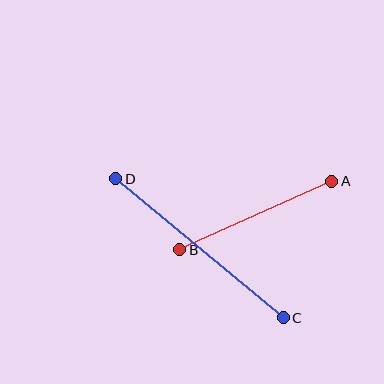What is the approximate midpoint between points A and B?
The midpoint is at approximately (256, 216) pixels.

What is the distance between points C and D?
The distance is approximately 218 pixels.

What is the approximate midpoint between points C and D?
The midpoint is at approximately (199, 248) pixels.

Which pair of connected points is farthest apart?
Points C and D are farthest apart.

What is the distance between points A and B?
The distance is approximately 167 pixels.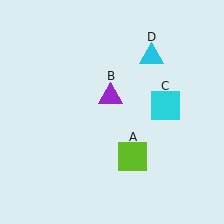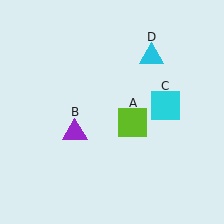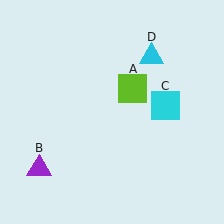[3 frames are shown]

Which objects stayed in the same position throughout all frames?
Cyan square (object C) and cyan triangle (object D) remained stationary.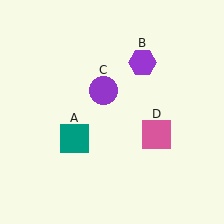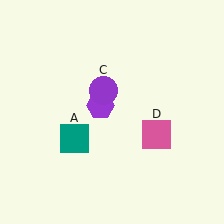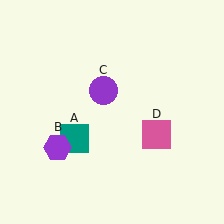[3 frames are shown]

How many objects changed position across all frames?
1 object changed position: purple hexagon (object B).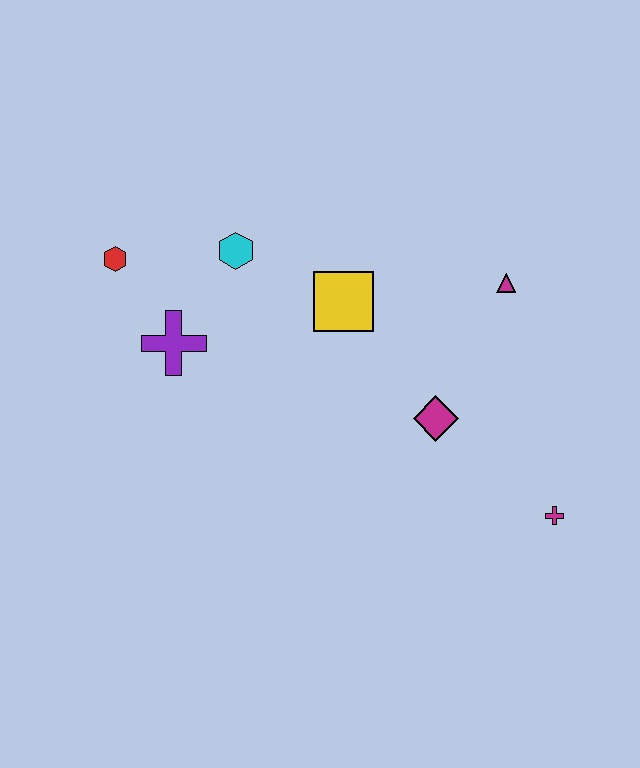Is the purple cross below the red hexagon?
Yes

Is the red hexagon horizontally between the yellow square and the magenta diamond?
No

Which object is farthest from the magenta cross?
The red hexagon is farthest from the magenta cross.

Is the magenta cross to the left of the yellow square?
No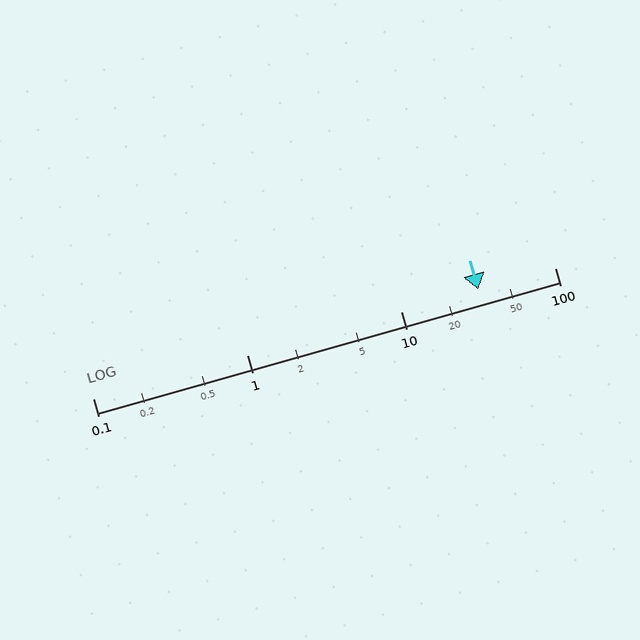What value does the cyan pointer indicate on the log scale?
The pointer indicates approximately 32.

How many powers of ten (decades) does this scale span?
The scale spans 3 decades, from 0.1 to 100.